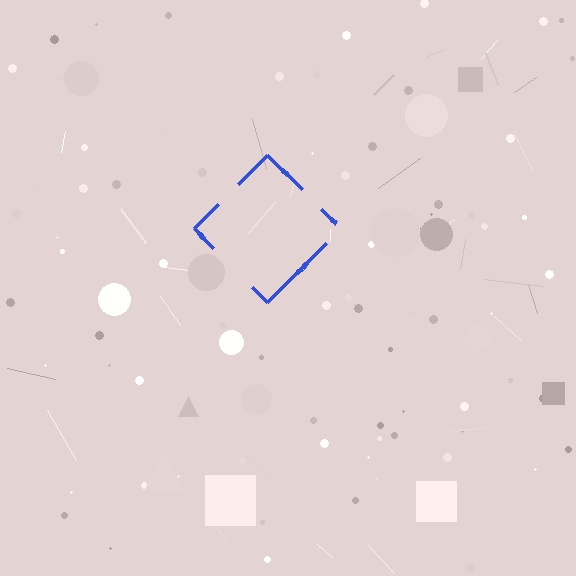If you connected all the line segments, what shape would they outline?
They would outline a diamond.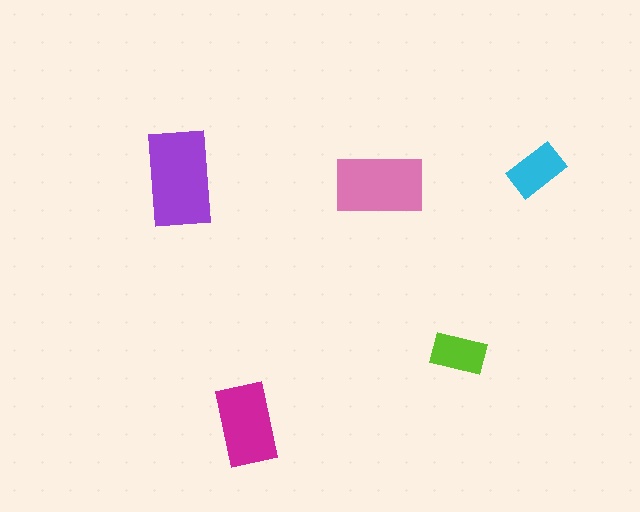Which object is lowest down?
The magenta rectangle is bottommost.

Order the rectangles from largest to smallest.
the purple one, the pink one, the magenta one, the cyan one, the lime one.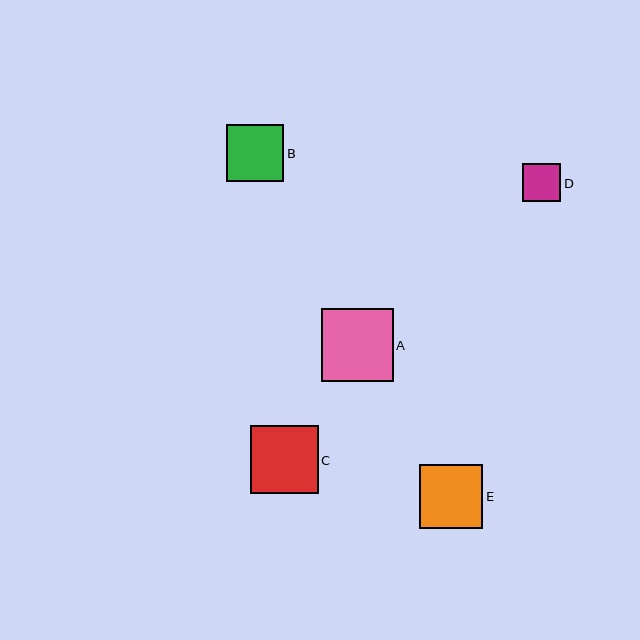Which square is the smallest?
Square D is the smallest with a size of approximately 38 pixels.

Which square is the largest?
Square A is the largest with a size of approximately 72 pixels.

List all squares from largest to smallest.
From largest to smallest: A, C, E, B, D.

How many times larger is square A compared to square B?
Square A is approximately 1.3 times the size of square B.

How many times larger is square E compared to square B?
Square E is approximately 1.1 times the size of square B.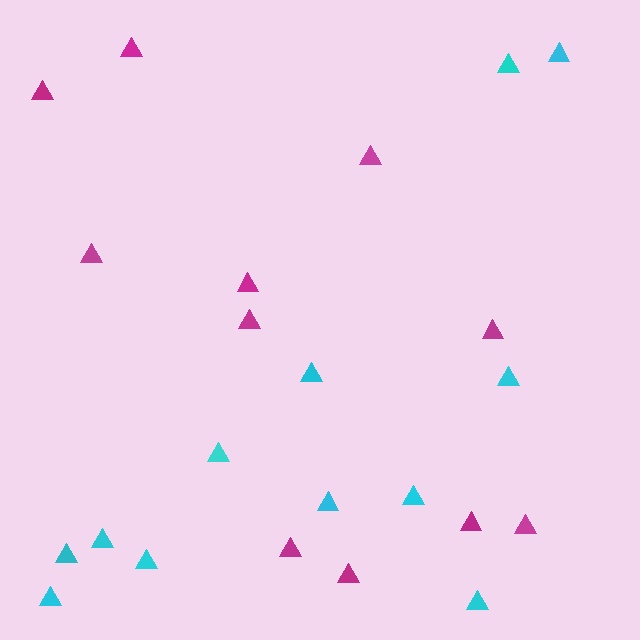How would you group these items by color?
There are 2 groups: one group of magenta triangles (11) and one group of cyan triangles (12).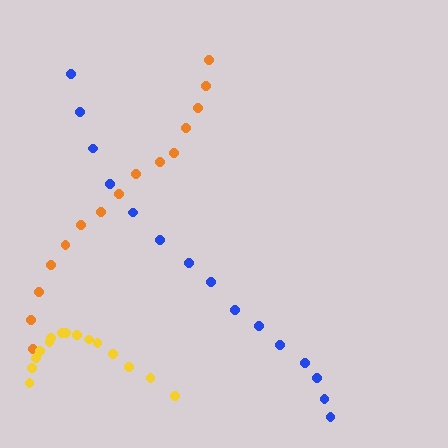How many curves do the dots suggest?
There are 3 distinct paths.